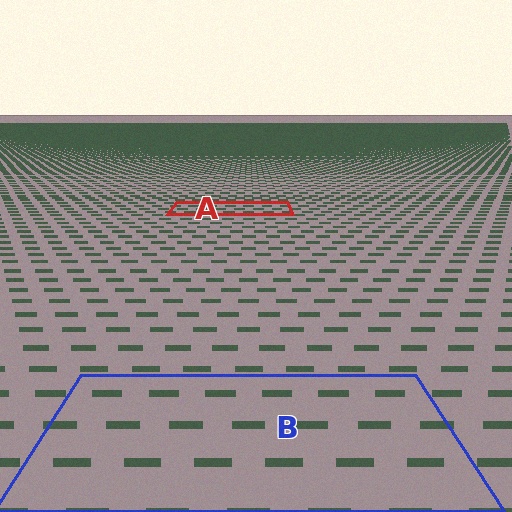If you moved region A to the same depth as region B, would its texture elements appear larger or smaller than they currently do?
They would appear larger. At a closer depth, the same texture elements are projected at a bigger on-screen size.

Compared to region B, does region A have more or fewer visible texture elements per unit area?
Region A has more texture elements per unit area — they are packed more densely because it is farther away.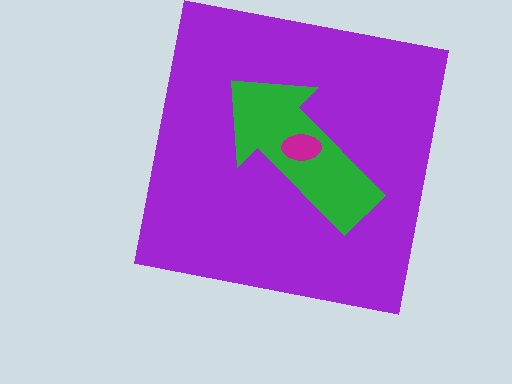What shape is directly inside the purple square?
The green arrow.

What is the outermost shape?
The purple square.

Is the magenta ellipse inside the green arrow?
Yes.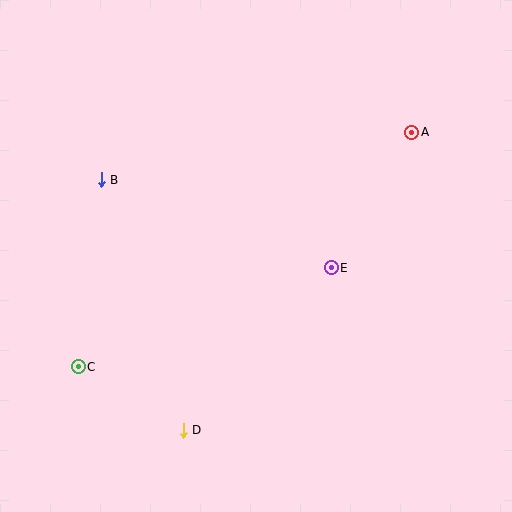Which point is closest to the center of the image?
Point E at (331, 268) is closest to the center.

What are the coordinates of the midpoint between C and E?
The midpoint between C and E is at (205, 317).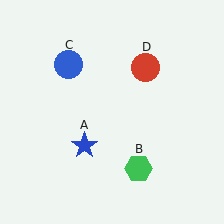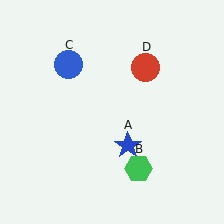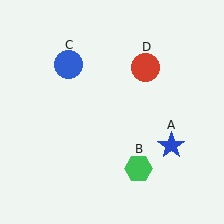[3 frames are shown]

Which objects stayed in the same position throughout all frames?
Green hexagon (object B) and blue circle (object C) and red circle (object D) remained stationary.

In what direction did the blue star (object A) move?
The blue star (object A) moved right.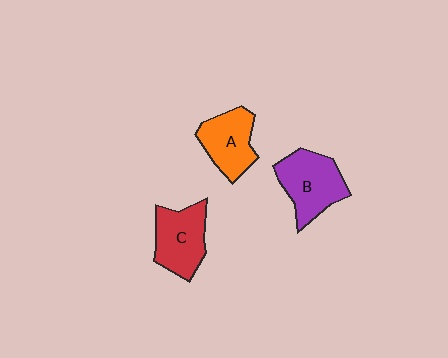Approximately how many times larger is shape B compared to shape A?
Approximately 1.2 times.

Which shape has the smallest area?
Shape A (orange).